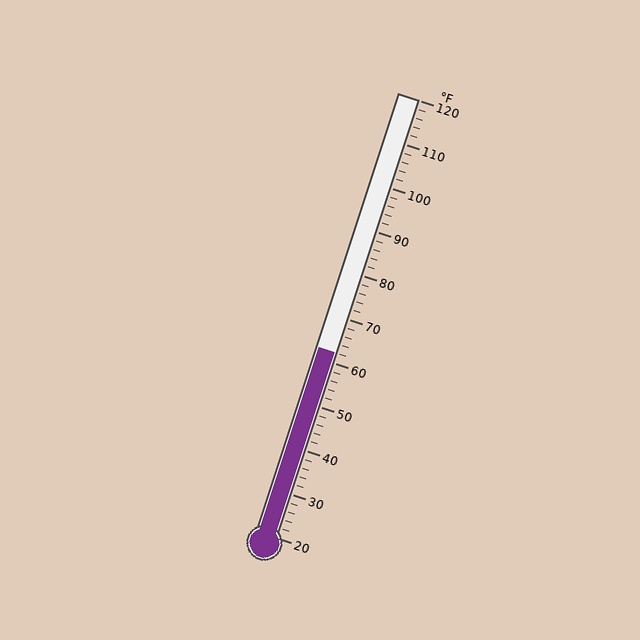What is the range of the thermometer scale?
The thermometer scale ranges from 20°F to 120°F.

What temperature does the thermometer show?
The thermometer shows approximately 62°F.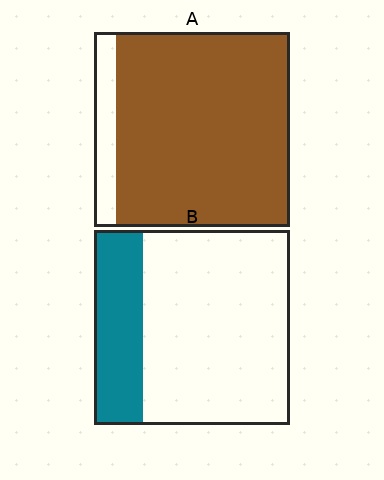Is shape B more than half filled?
No.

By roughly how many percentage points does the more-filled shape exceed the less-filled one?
By roughly 65 percentage points (A over B).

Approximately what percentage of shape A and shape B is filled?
A is approximately 90% and B is approximately 25%.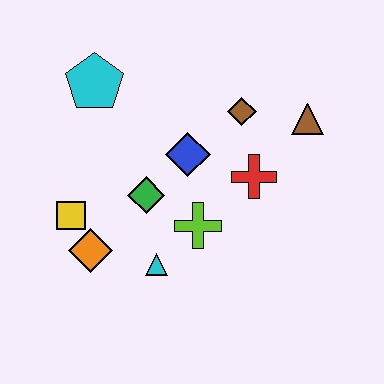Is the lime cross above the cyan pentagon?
No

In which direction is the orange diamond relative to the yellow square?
The orange diamond is below the yellow square.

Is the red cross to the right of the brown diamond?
Yes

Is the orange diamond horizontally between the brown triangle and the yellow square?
Yes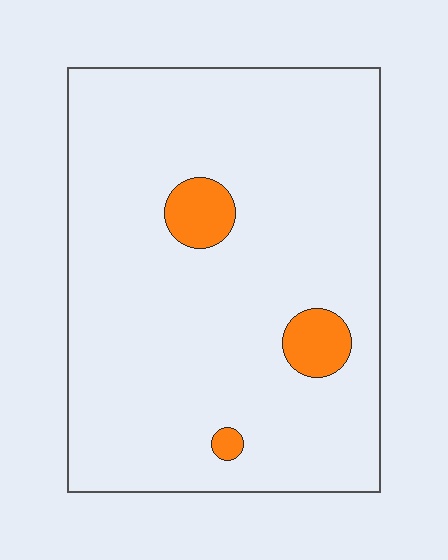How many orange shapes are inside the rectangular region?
3.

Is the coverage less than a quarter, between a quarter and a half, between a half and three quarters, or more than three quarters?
Less than a quarter.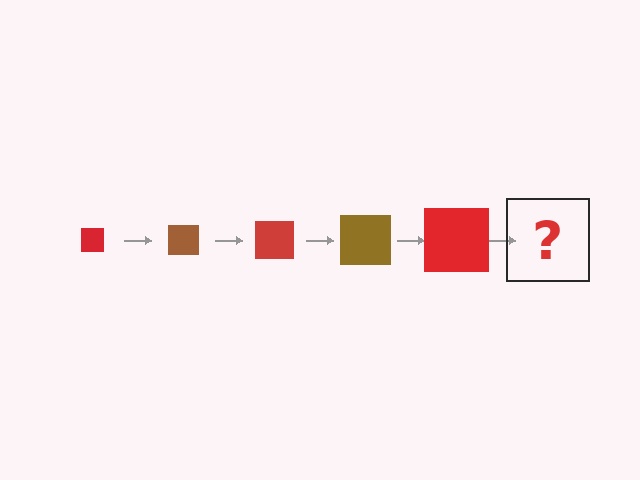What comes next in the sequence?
The next element should be a brown square, larger than the previous one.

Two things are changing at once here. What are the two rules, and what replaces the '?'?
The two rules are that the square grows larger each step and the color cycles through red and brown. The '?' should be a brown square, larger than the previous one.